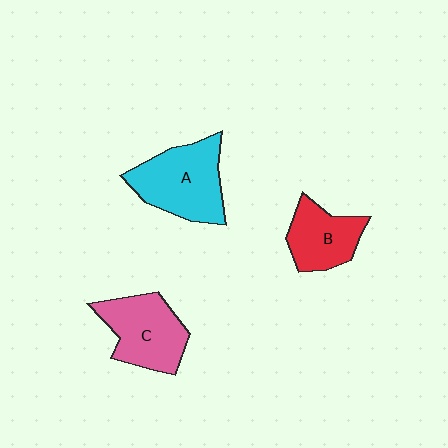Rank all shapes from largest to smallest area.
From largest to smallest: A (cyan), C (pink), B (red).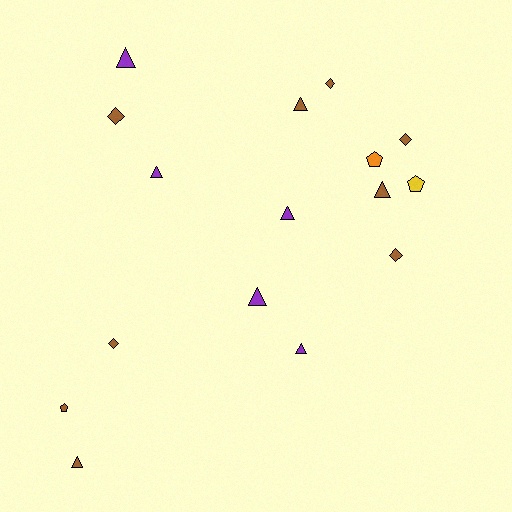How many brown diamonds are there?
There are 5 brown diamonds.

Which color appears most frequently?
Brown, with 9 objects.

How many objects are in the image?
There are 16 objects.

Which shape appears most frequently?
Triangle, with 8 objects.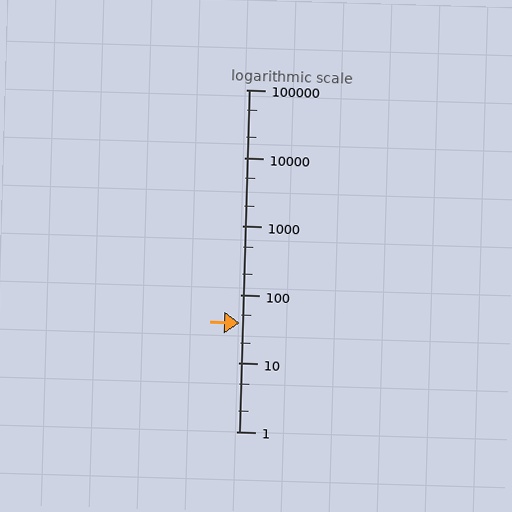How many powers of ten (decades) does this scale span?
The scale spans 5 decades, from 1 to 100000.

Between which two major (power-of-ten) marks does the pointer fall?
The pointer is between 10 and 100.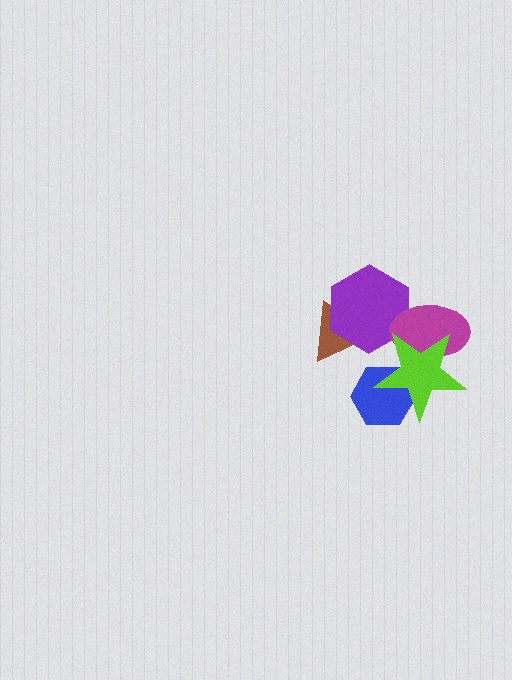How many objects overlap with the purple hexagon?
3 objects overlap with the purple hexagon.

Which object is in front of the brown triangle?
The purple hexagon is in front of the brown triangle.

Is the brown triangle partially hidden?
Yes, it is partially covered by another shape.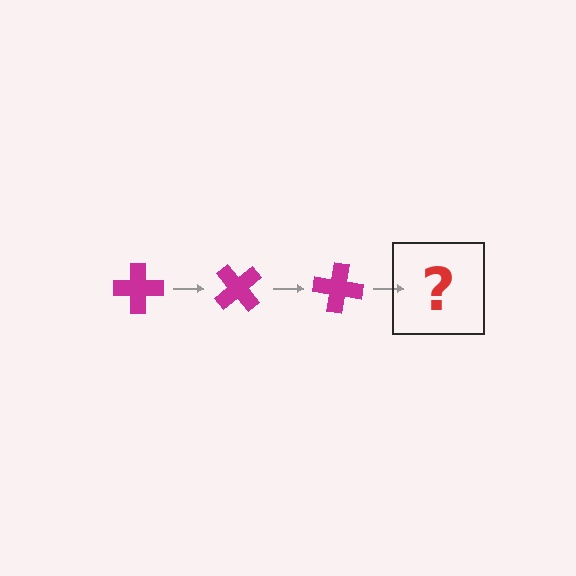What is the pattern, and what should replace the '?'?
The pattern is that the cross rotates 50 degrees each step. The '?' should be a magenta cross rotated 150 degrees.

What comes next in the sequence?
The next element should be a magenta cross rotated 150 degrees.